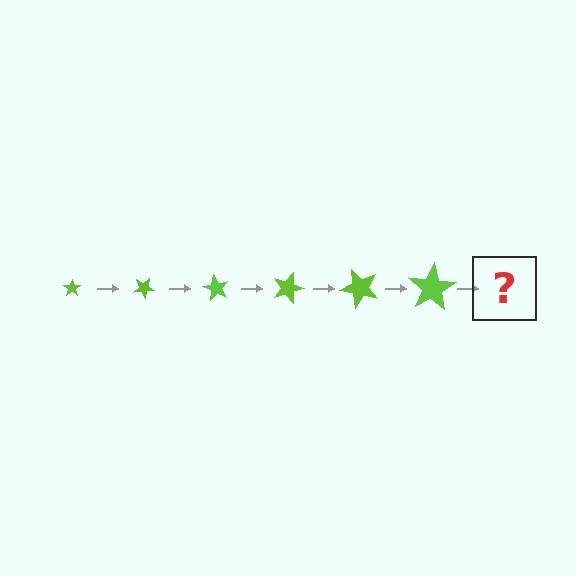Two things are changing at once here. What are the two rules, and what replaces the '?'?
The two rules are that the star grows larger each step and it rotates 30 degrees each step. The '?' should be a star, larger than the previous one and rotated 180 degrees from the start.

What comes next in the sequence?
The next element should be a star, larger than the previous one and rotated 180 degrees from the start.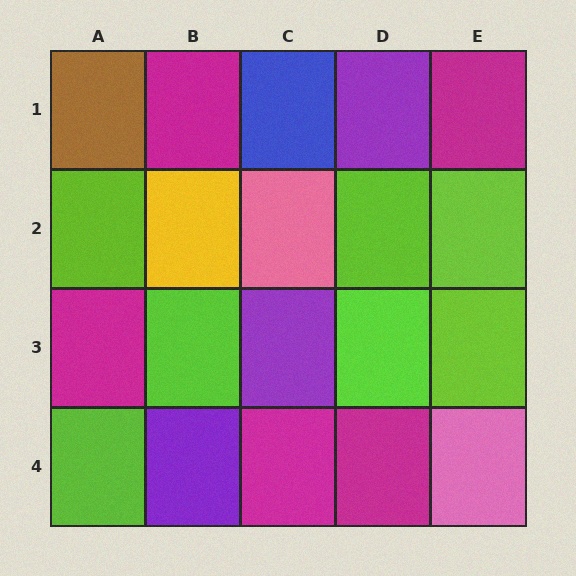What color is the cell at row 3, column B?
Lime.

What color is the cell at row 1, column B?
Magenta.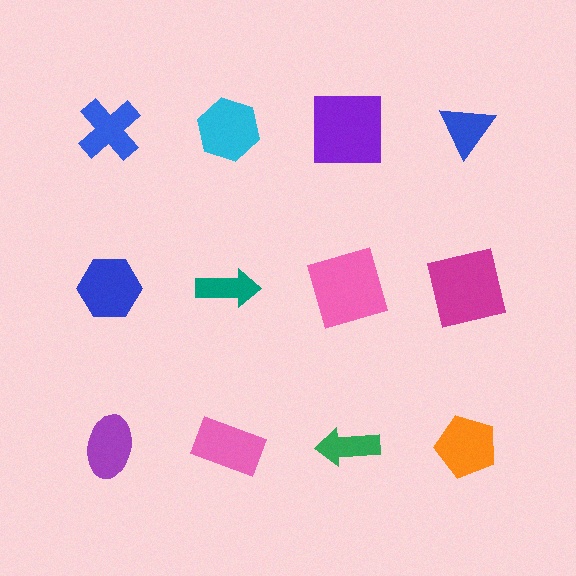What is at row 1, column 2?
A cyan hexagon.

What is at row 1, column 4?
A blue triangle.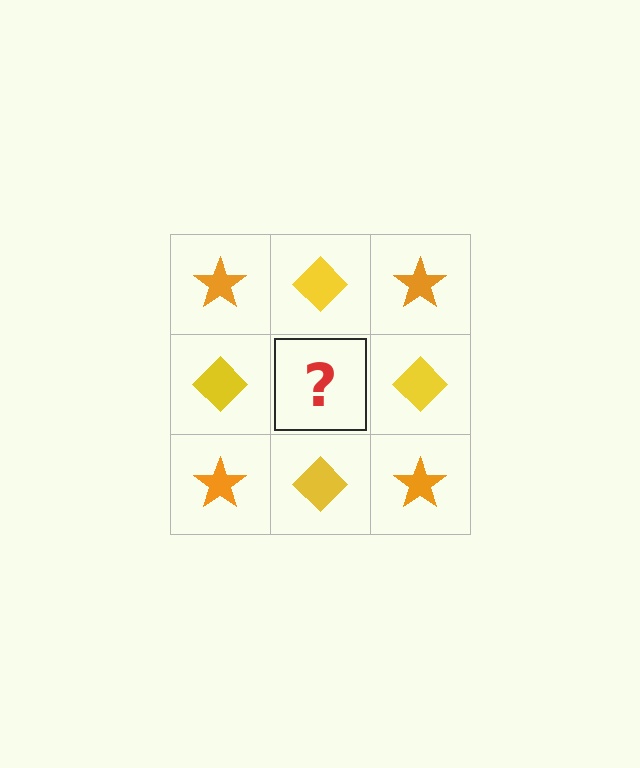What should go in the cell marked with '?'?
The missing cell should contain an orange star.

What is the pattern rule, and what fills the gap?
The rule is that it alternates orange star and yellow diamond in a checkerboard pattern. The gap should be filled with an orange star.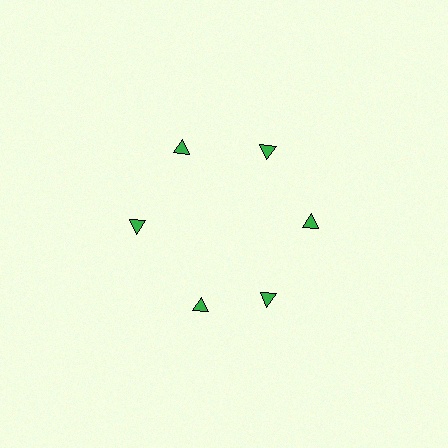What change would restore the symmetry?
The symmetry would be restored by rotating it back into even spacing with its neighbors so that all 6 triangles sit at equal angles and equal distance from the center.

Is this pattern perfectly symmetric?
No. The 6 green triangles are arranged in a ring, but one element near the 7 o'clock position is rotated out of alignment along the ring, breaking the 6-fold rotational symmetry.